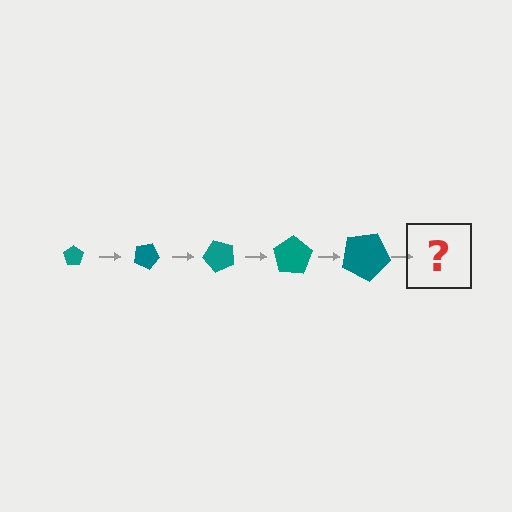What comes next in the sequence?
The next element should be a pentagon, larger than the previous one and rotated 125 degrees from the start.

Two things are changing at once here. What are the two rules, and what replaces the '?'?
The two rules are that the pentagon grows larger each step and it rotates 25 degrees each step. The '?' should be a pentagon, larger than the previous one and rotated 125 degrees from the start.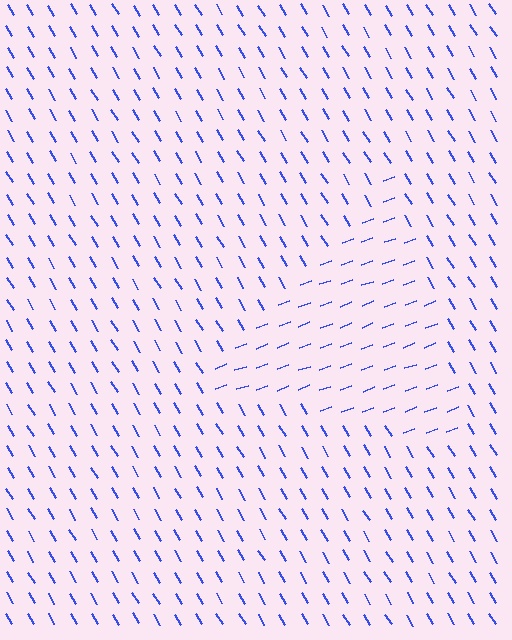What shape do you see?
I see a triangle.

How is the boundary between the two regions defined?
The boundary is defined purely by a change in line orientation (approximately 79 degrees difference). All lines are the same color and thickness.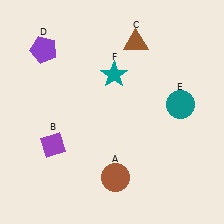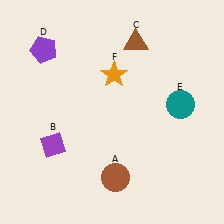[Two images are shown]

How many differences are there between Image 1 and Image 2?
There is 1 difference between the two images.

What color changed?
The star (F) changed from teal in Image 1 to orange in Image 2.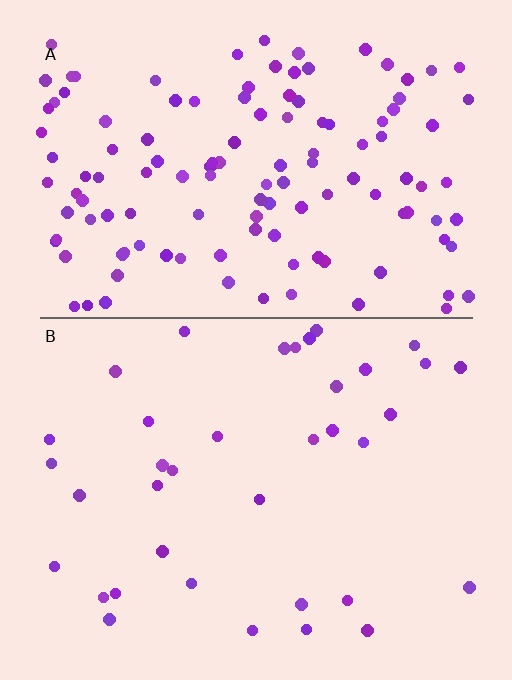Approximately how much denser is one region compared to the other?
Approximately 3.4× — region A over region B.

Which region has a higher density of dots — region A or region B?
A (the top).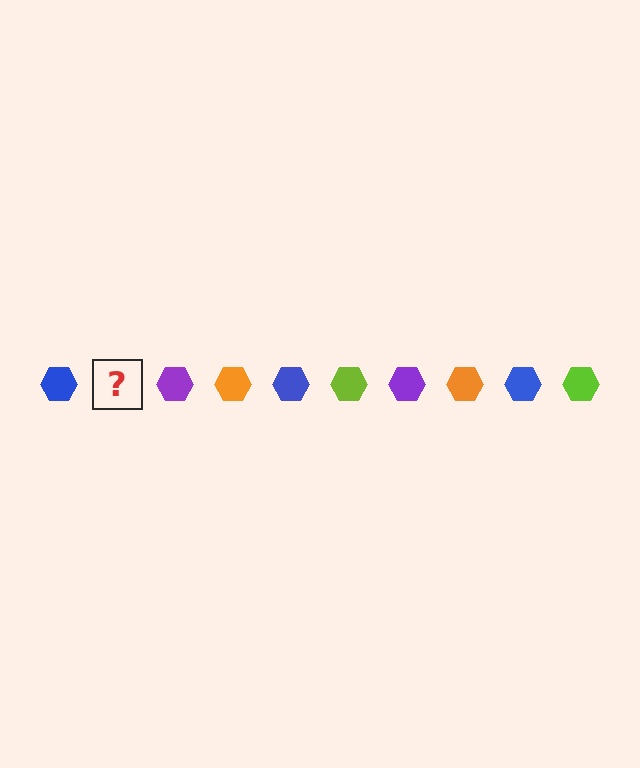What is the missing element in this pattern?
The missing element is a lime hexagon.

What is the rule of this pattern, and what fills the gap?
The rule is that the pattern cycles through blue, lime, purple, orange hexagons. The gap should be filled with a lime hexagon.